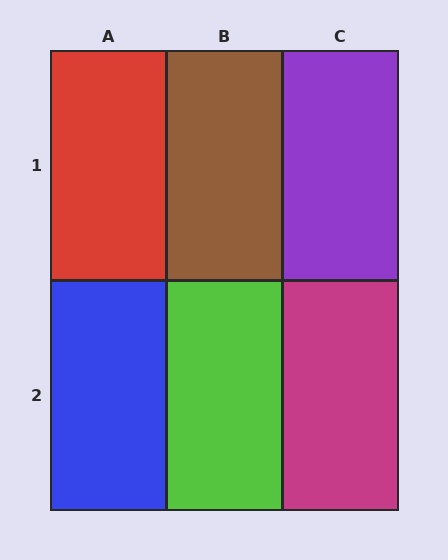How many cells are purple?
1 cell is purple.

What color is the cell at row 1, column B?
Brown.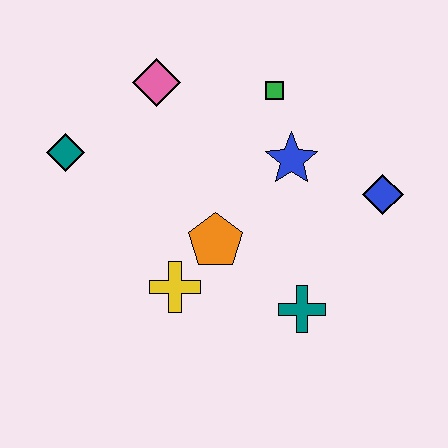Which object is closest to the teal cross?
The orange pentagon is closest to the teal cross.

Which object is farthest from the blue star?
The teal diamond is farthest from the blue star.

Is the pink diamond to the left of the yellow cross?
Yes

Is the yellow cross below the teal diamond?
Yes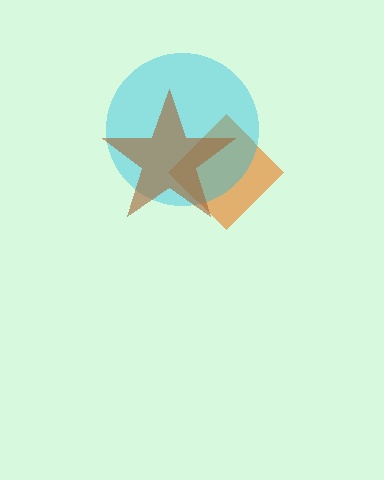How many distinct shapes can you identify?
There are 3 distinct shapes: an orange diamond, a cyan circle, a brown star.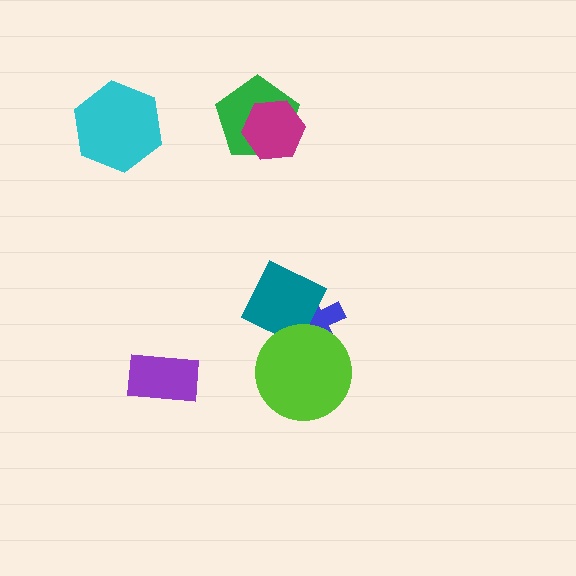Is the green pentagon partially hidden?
Yes, it is partially covered by another shape.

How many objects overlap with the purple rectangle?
0 objects overlap with the purple rectangle.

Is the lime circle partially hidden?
No, no other shape covers it.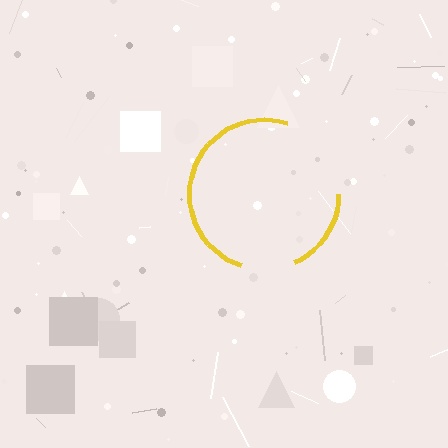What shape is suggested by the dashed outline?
The dashed outline suggests a circle.